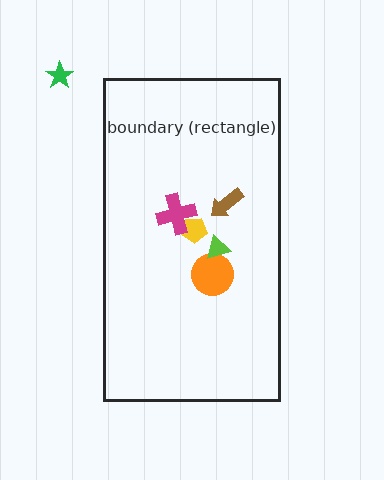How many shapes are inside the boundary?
5 inside, 1 outside.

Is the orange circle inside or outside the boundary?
Inside.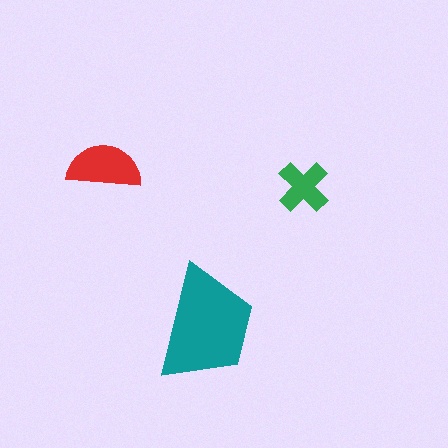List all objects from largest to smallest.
The teal trapezoid, the red semicircle, the green cross.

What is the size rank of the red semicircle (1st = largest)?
2nd.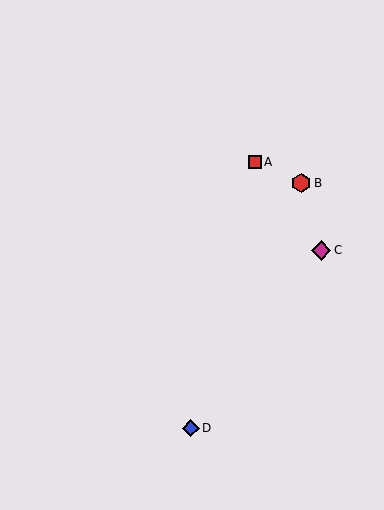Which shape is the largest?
The magenta diamond (labeled C) is the largest.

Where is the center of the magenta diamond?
The center of the magenta diamond is at (321, 250).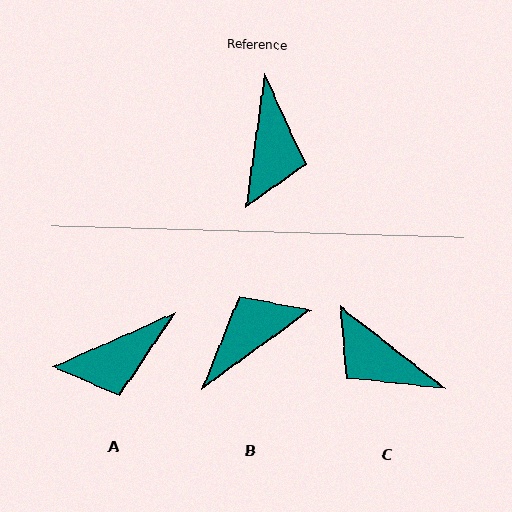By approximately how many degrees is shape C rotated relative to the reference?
Approximately 120 degrees clockwise.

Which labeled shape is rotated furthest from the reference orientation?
B, about 134 degrees away.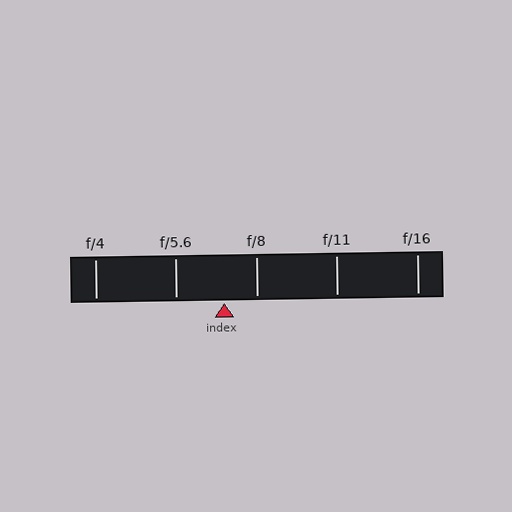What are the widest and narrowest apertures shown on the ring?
The widest aperture shown is f/4 and the narrowest is f/16.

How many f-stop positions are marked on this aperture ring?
There are 5 f-stop positions marked.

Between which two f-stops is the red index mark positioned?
The index mark is between f/5.6 and f/8.